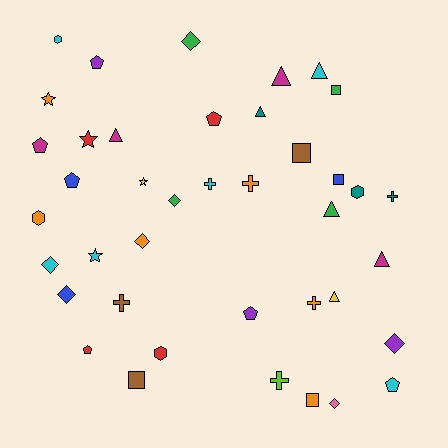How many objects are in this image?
There are 40 objects.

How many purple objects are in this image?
There are 3 purple objects.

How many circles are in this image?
There are no circles.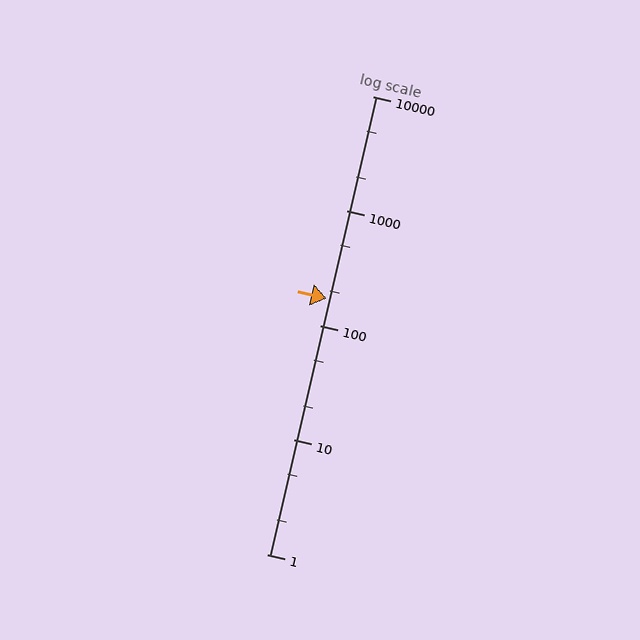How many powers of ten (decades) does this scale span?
The scale spans 4 decades, from 1 to 10000.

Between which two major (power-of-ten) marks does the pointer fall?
The pointer is between 100 and 1000.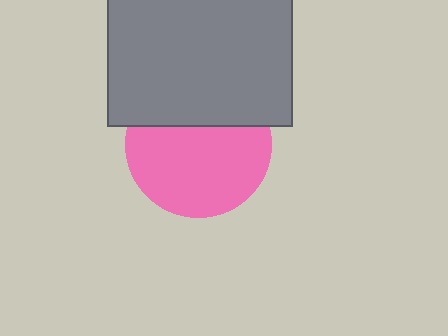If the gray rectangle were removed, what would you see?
You would see the complete pink circle.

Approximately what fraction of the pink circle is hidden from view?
Roughly 35% of the pink circle is hidden behind the gray rectangle.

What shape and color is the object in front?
The object in front is a gray rectangle.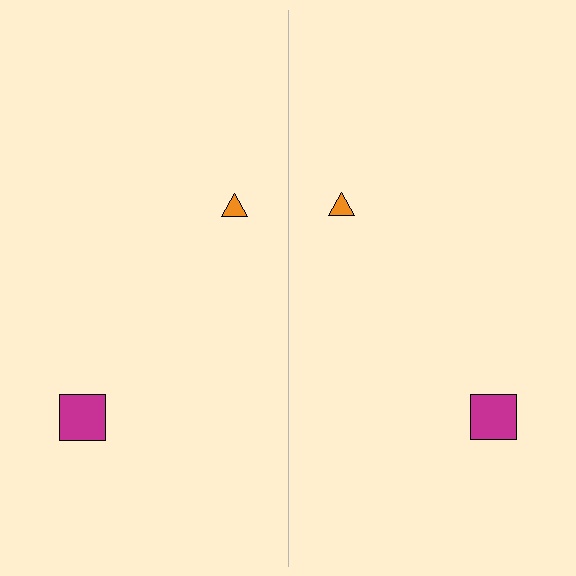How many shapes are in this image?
There are 4 shapes in this image.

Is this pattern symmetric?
Yes, this pattern has bilateral (reflection) symmetry.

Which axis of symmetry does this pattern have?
The pattern has a vertical axis of symmetry running through the center of the image.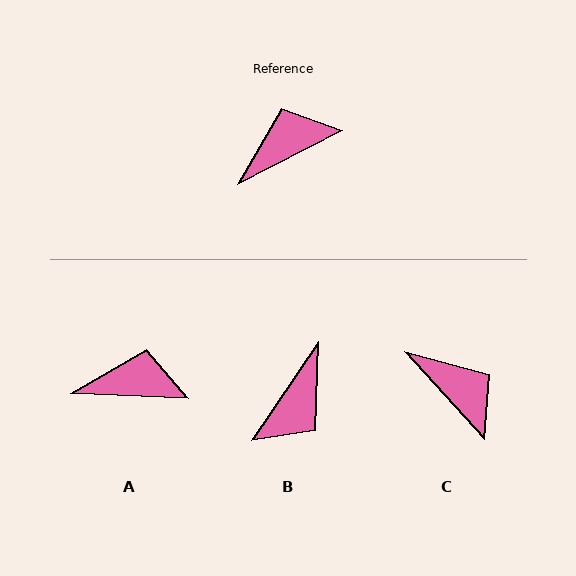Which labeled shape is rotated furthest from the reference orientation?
B, about 151 degrees away.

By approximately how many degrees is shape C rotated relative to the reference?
Approximately 75 degrees clockwise.